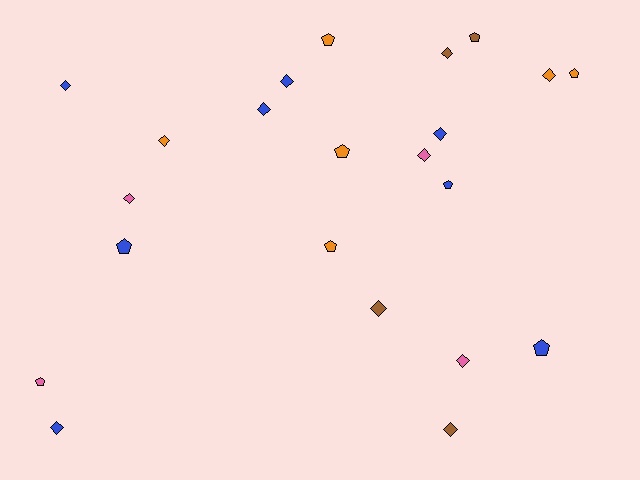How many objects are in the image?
There are 22 objects.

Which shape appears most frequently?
Diamond, with 13 objects.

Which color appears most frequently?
Blue, with 8 objects.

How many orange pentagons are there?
There are 4 orange pentagons.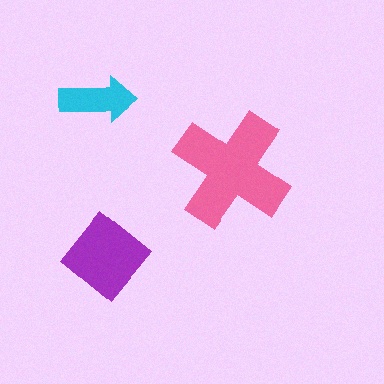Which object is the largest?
The pink cross.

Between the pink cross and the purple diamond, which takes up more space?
The pink cross.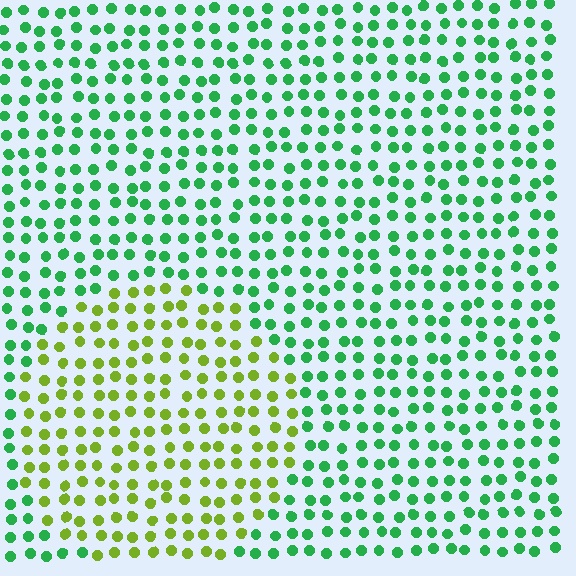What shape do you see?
I see a circle.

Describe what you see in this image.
The image is filled with small green elements in a uniform arrangement. A circle-shaped region is visible where the elements are tinted to a slightly different hue, forming a subtle color boundary.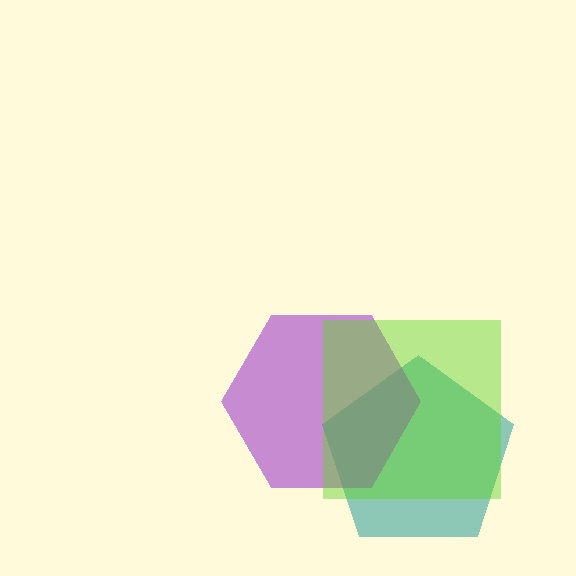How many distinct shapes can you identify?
There are 3 distinct shapes: a teal pentagon, a purple hexagon, a lime square.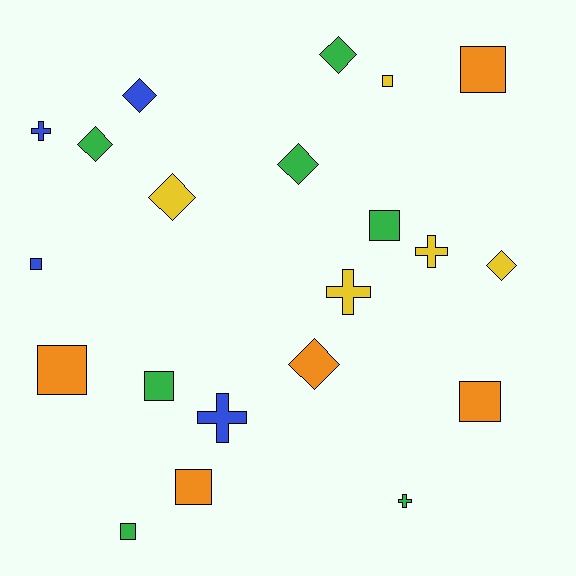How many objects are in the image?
There are 21 objects.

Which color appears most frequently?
Green, with 7 objects.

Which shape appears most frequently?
Square, with 9 objects.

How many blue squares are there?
There is 1 blue square.